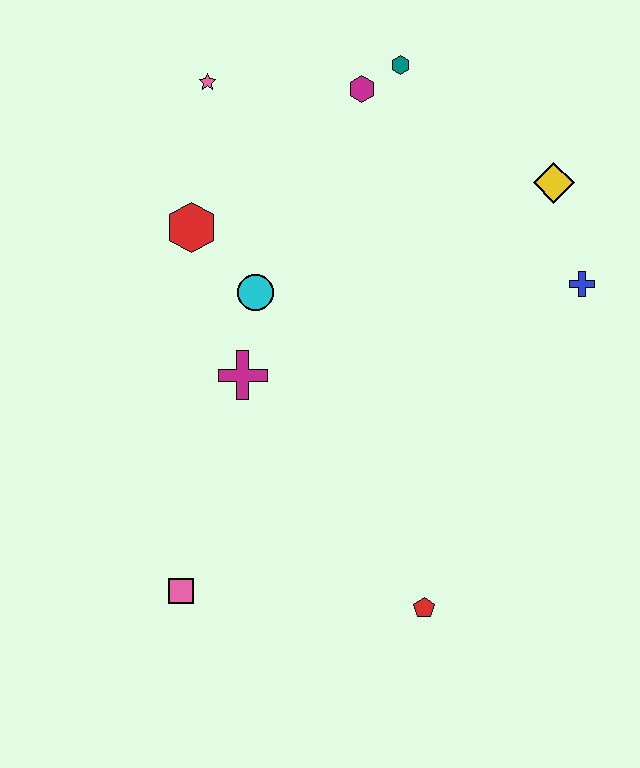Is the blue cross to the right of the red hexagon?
Yes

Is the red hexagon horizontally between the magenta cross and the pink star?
No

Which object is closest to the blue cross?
The yellow diamond is closest to the blue cross.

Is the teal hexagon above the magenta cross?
Yes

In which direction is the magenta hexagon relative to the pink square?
The magenta hexagon is above the pink square.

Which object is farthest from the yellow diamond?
The pink square is farthest from the yellow diamond.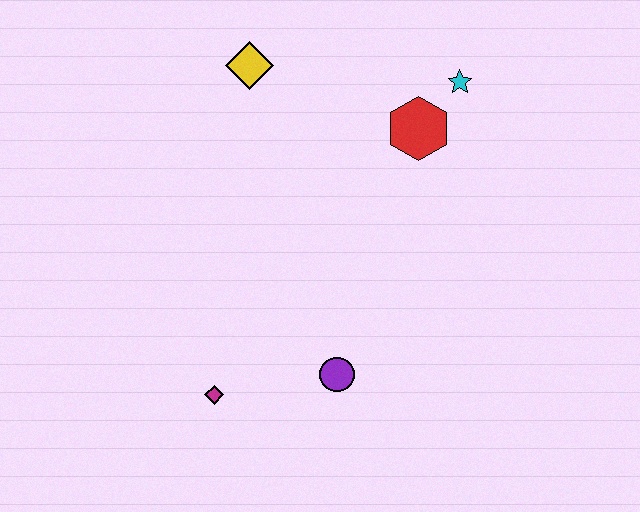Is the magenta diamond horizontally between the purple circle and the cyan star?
No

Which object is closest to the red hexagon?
The cyan star is closest to the red hexagon.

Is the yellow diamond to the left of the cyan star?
Yes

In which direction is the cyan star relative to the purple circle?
The cyan star is above the purple circle.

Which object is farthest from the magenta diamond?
The cyan star is farthest from the magenta diamond.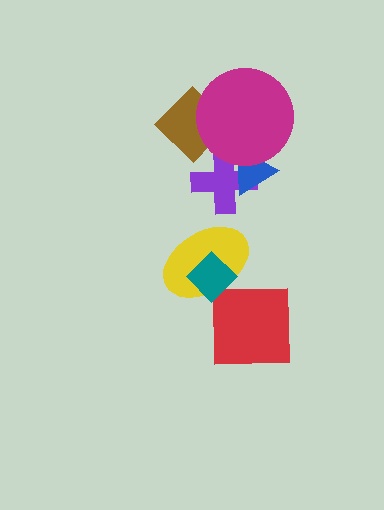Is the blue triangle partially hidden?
Yes, it is partially covered by another shape.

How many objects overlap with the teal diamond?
1 object overlaps with the teal diamond.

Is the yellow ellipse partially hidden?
Yes, it is partially covered by another shape.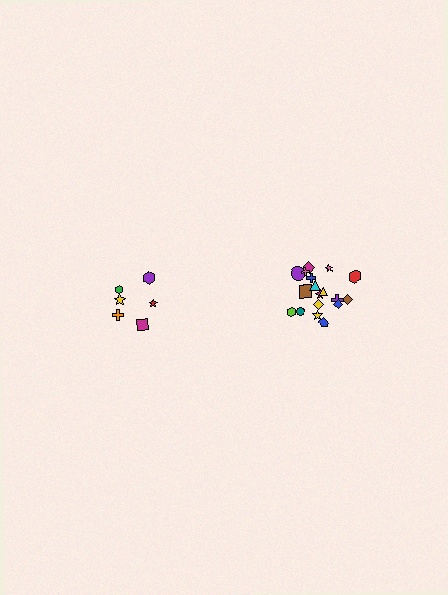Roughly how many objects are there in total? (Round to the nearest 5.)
Roughly 25 objects in total.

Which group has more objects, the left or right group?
The right group.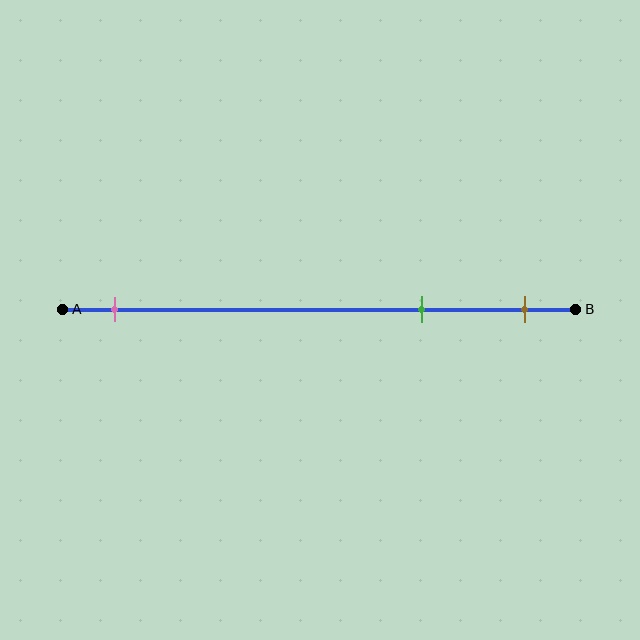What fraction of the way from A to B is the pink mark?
The pink mark is approximately 10% (0.1) of the way from A to B.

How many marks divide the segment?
There are 3 marks dividing the segment.